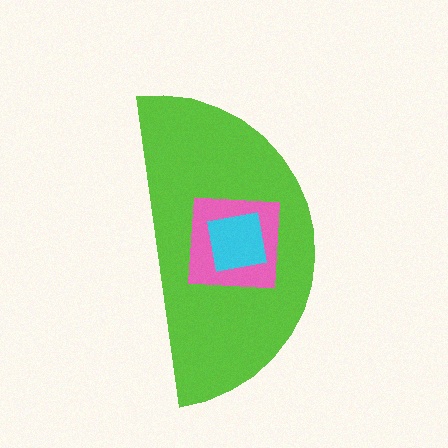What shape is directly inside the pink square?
The cyan square.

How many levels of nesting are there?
3.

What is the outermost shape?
The lime semicircle.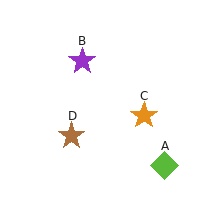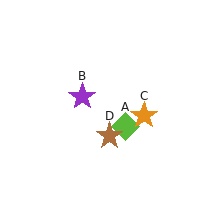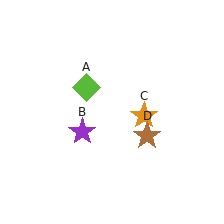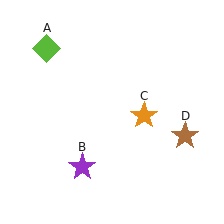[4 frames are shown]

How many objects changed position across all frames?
3 objects changed position: lime diamond (object A), purple star (object B), brown star (object D).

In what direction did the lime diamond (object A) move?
The lime diamond (object A) moved up and to the left.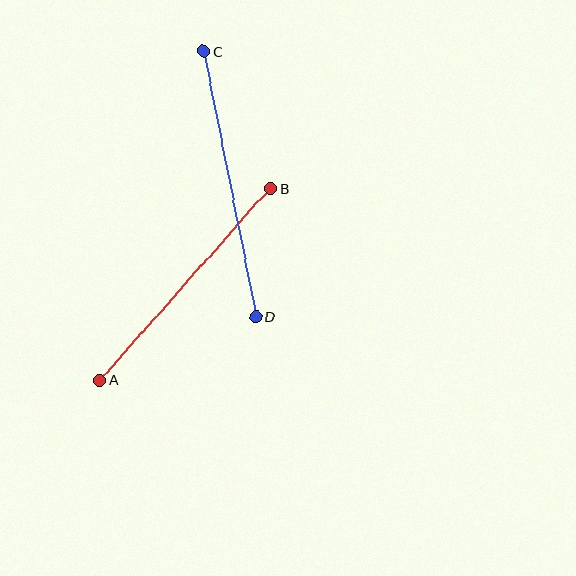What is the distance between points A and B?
The distance is approximately 256 pixels.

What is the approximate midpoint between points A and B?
The midpoint is at approximately (185, 284) pixels.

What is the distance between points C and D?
The distance is approximately 271 pixels.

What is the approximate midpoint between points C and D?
The midpoint is at approximately (230, 184) pixels.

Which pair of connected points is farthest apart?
Points C and D are farthest apart.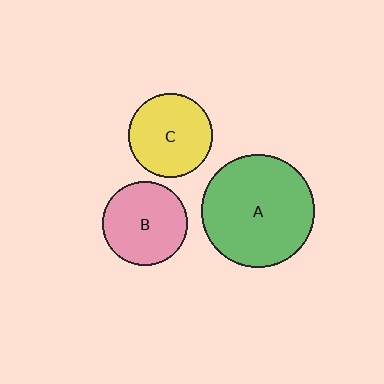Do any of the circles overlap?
No, none of the circles overlap.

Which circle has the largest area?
Circle A (green).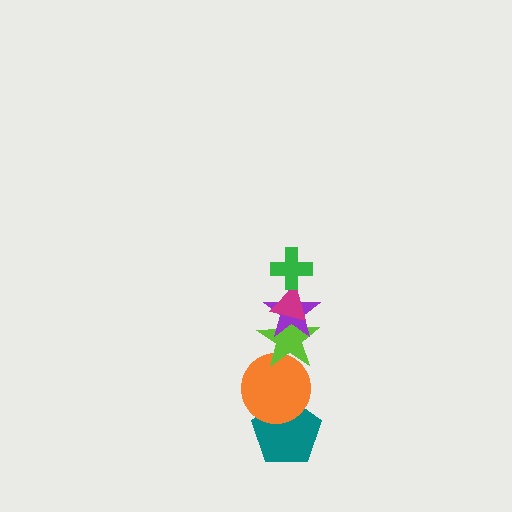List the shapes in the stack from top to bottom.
From top to bottom: the green cross, the magenta triangle, the purple star, the lime star, the orange circle, the teal pentagon.